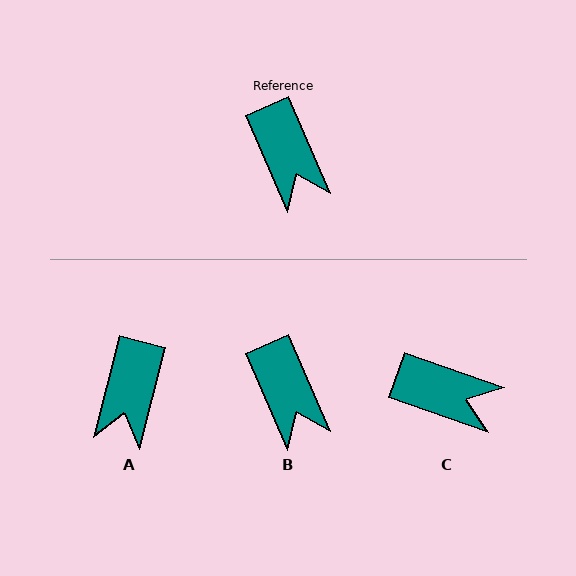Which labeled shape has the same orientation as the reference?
B.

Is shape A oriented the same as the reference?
No, it is off by about 38 degrees.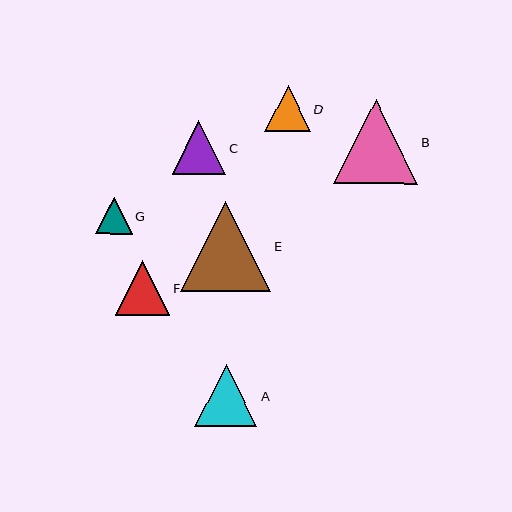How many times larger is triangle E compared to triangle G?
Triangle E is approximately 2.5 times the size of triangle G.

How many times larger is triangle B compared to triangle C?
Triangle B is approximately 1.6 times the size of triangle C.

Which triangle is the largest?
Triangle E is the largest with a size of approximately 90 pixels.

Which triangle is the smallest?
Triangle G is the smallest with a size of approximately 36 pixels.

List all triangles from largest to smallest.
From largest to smallest: E, B, A, F, C, D, G.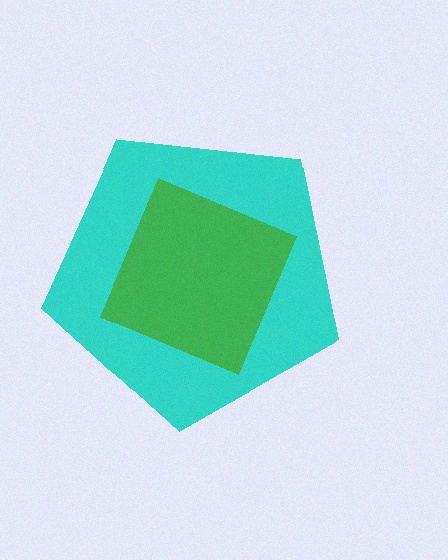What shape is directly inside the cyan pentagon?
The green diamond.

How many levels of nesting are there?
2.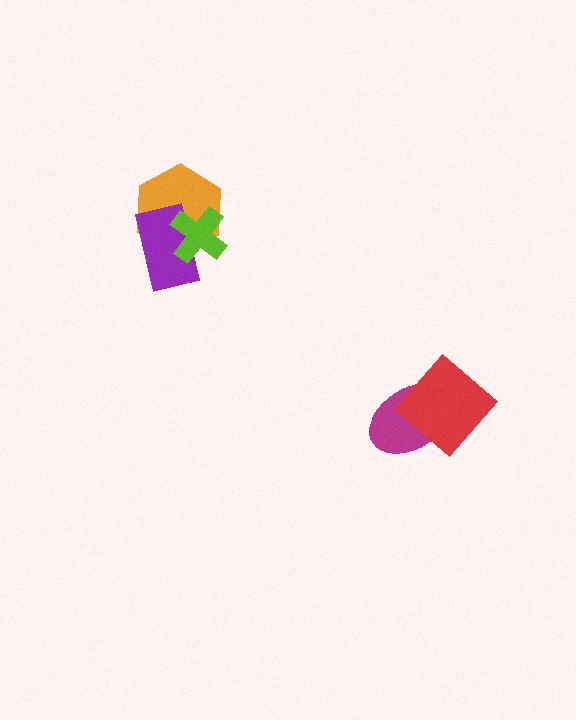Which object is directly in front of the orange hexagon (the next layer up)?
The purple rectangle is directly in front of the orange hexagon.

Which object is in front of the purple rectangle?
The lime cross is in front of the purple rectangle.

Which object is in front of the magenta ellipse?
The red diamond is in front of the magenta ellipse.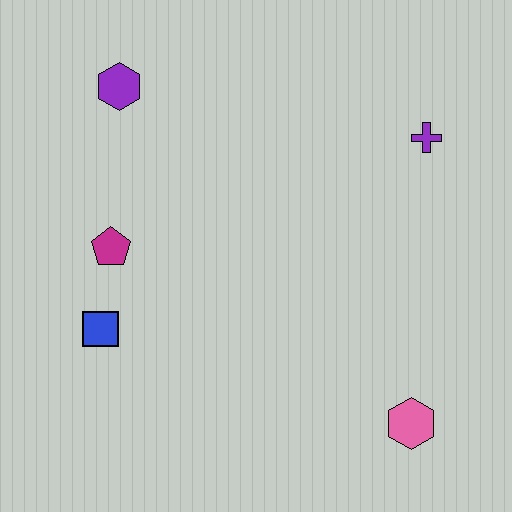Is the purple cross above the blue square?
Yes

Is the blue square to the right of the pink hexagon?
No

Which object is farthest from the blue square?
The purple cross is farthest from the blue square.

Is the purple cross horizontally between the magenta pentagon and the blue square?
No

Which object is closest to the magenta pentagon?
The blue square is closest to the magenta pentagon.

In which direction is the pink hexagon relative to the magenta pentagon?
The pink hexagon is to the right of the magenta pentagon.